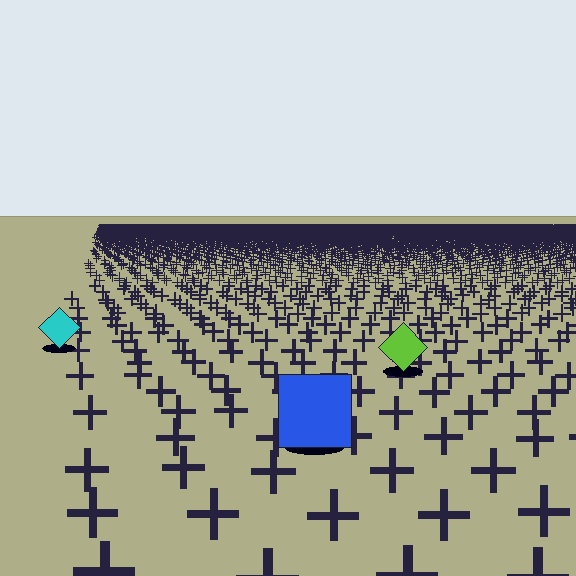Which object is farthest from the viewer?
The cyan diamond is farthest from the viewer. It appears smaller and the ground texture around it is denser.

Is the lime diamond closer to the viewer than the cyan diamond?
Yes. The lime diamond is closer — you can tell from the texture gradient: the ground texture is coarser near it.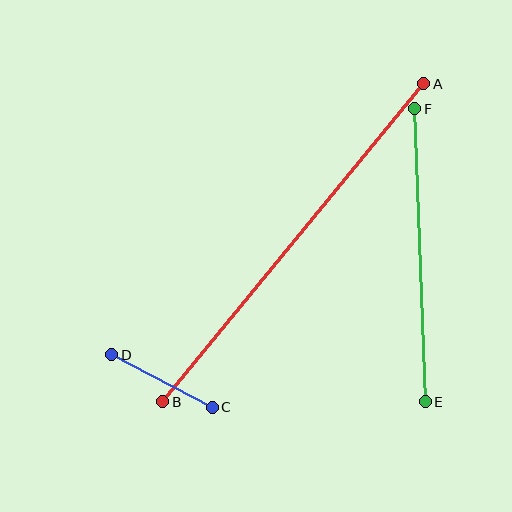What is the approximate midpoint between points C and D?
The midpoint is at approximately (162, 381) pixels.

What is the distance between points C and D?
The distance is approximately 113 pixels.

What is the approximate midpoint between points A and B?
The midpoint is at approximately (293, 243) pixels.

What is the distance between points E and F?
The distance is approximately 293 pixels.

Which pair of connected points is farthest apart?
Points A and B are farthest apart.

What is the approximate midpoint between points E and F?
The midpoint is at approximately (420, 255) pixels.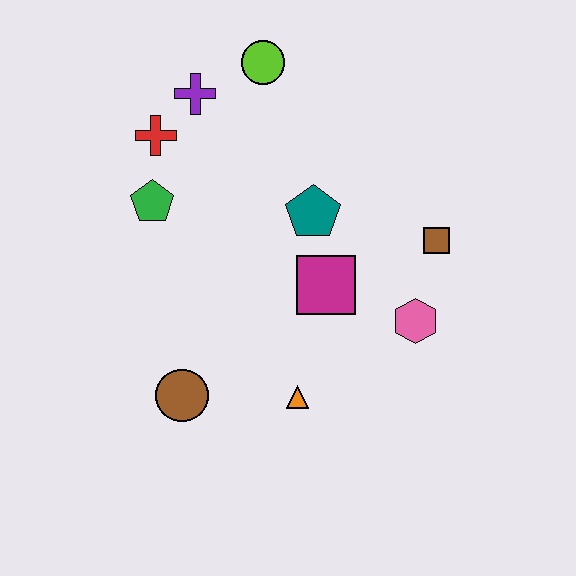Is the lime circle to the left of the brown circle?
No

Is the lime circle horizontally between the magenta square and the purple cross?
Yes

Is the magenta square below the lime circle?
Yes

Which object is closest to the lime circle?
The purple cross is closest to the lime circle.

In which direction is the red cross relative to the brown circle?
The red cross is above the brown circle.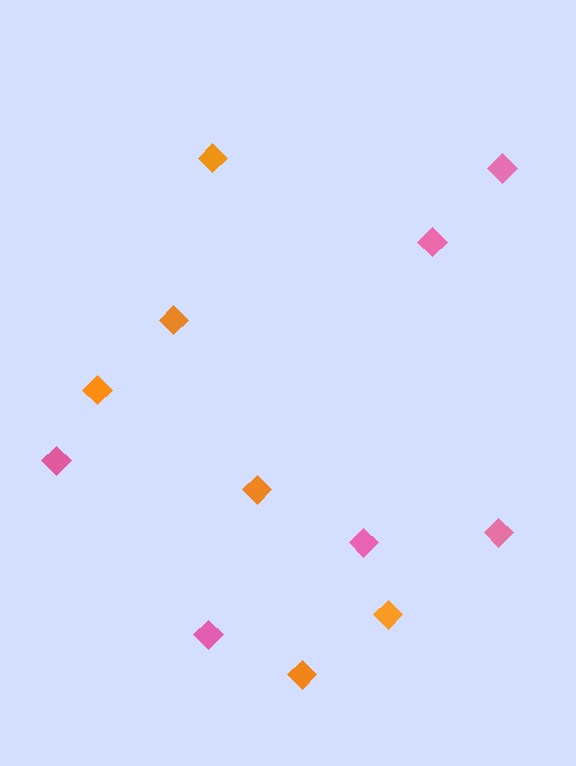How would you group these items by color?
There are 2 groups: one group of pink diamonds (6) and one group of orange diamonds (6).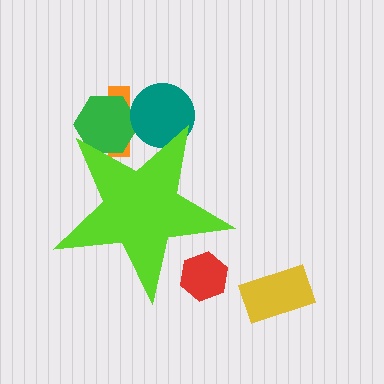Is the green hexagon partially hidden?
Yes, the green hexagon is partially hidden behind the lime star.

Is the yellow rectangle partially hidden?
No, the yellow rectangle is fully visible.